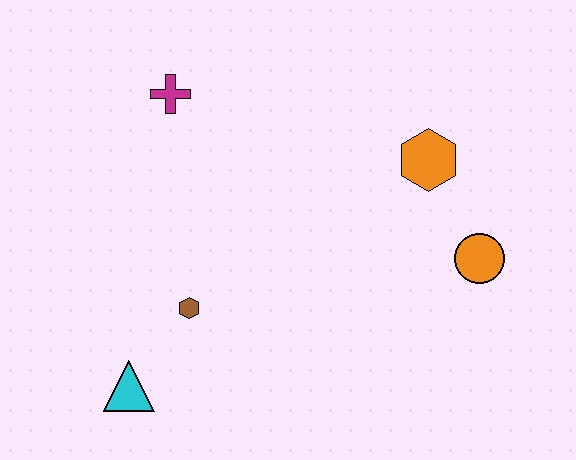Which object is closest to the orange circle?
The orange hexagon is closest to the orange circle.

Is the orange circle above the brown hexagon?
Yes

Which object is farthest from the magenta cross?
The orange circle is farthest from the magenta cross.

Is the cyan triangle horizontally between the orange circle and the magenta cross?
No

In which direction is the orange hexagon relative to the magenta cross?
The orange hexagon is to the right of the magenta cross.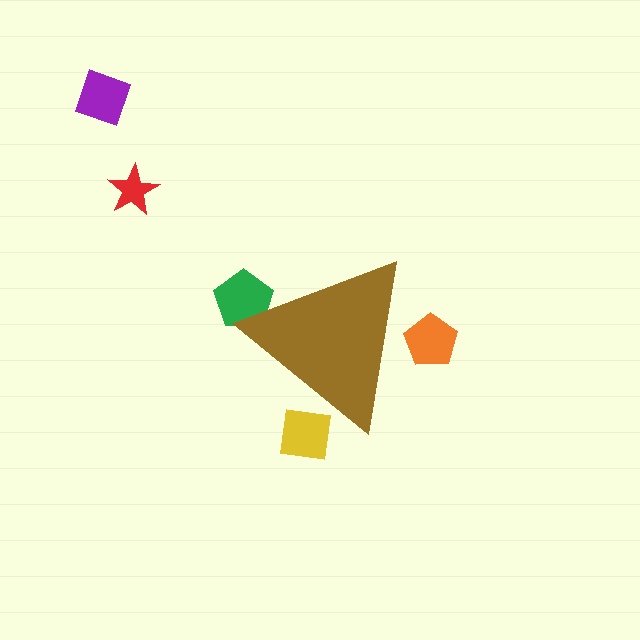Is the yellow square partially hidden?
Yes, the yellow square is partially hidden behind the brown triangle.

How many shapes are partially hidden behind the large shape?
3 shapes are partially hidden.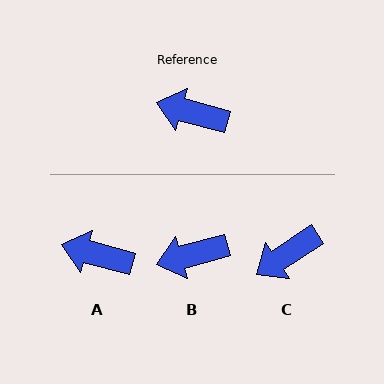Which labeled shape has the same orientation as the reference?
A.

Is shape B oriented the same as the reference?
No, it is off by about 30 degrees.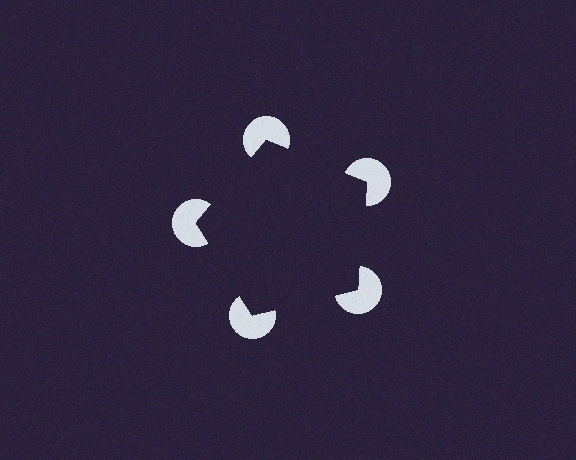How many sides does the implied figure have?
5 sides.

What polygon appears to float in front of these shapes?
An illusory pentagon — its edges are inferred from the aligned wedge cuts in the pac-man discs, not physically drawn.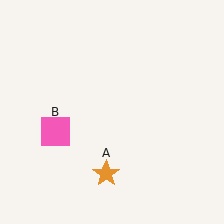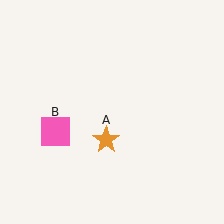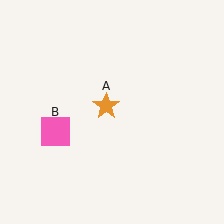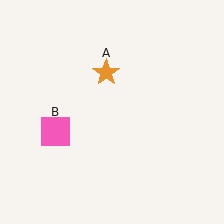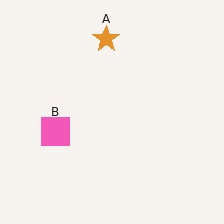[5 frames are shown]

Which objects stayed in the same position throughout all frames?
Pink square (object B) remained stationary.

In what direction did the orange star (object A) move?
The orange star (object A) moved up.